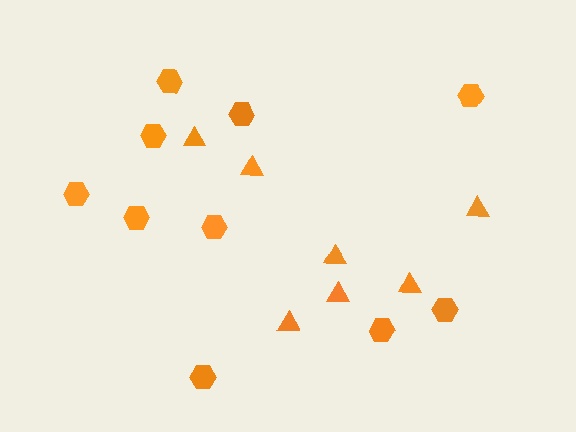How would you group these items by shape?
There are 2 groups: one group of hexagons (10) and one group of triangles (7).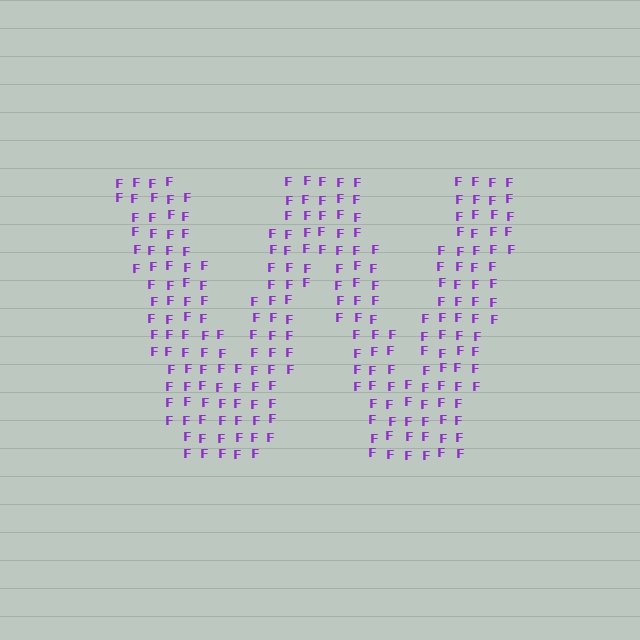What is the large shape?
The large shape is the letter W.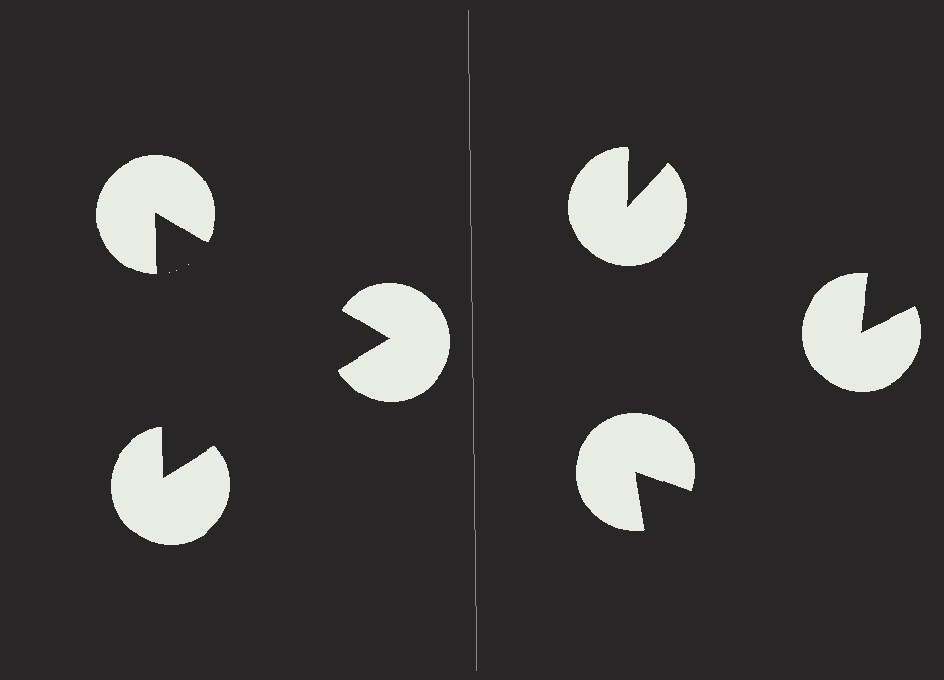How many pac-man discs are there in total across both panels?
6 — 3 on each side.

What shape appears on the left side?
An illusory triangle.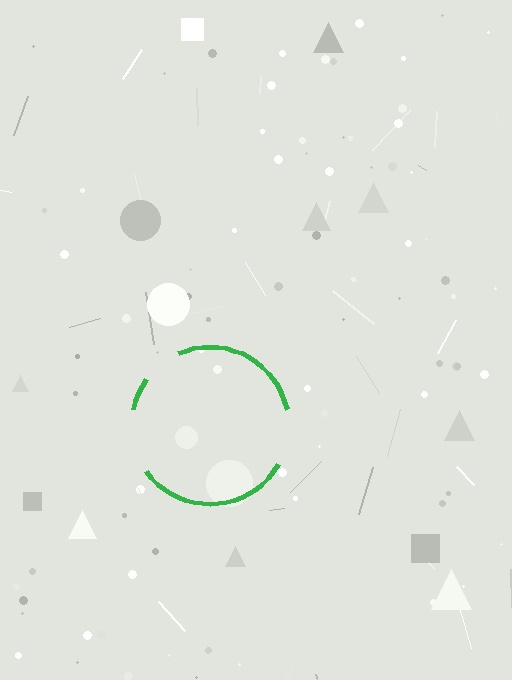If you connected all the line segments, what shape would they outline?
They would outline a circle.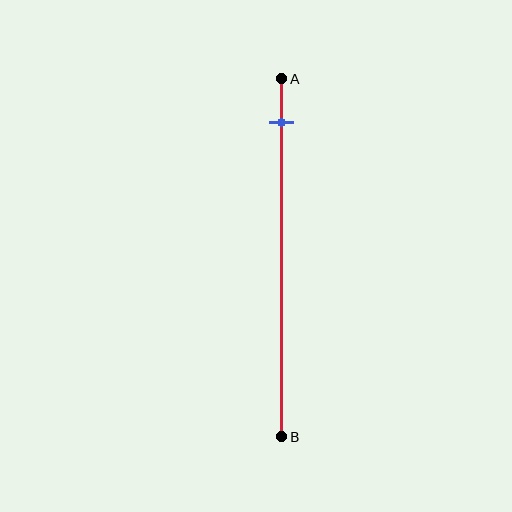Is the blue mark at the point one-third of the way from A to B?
No, the mark is at about 10% from A, not at the 33% one-third point.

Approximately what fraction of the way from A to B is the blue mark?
The blue mark is approximately 10% of the way from A to B.